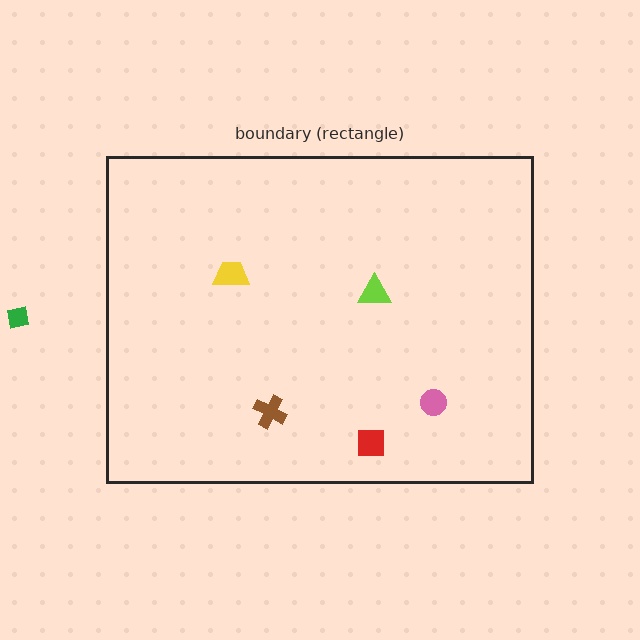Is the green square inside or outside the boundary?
Outside.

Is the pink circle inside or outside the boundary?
Inside.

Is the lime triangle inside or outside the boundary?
Inside.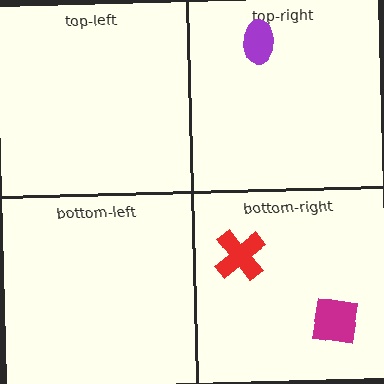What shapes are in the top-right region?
The purple ellipse.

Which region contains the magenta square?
The bottom-right region.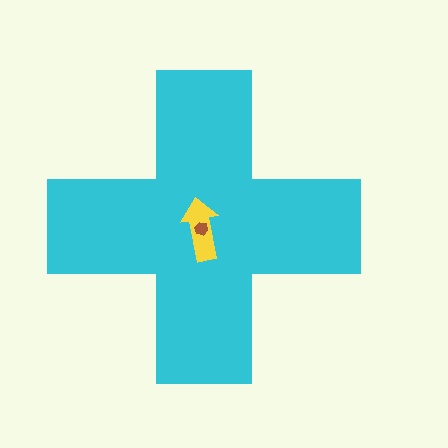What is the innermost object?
The brown hexagon.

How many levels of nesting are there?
3.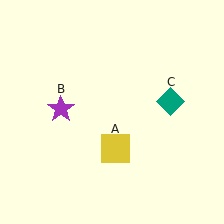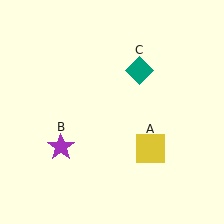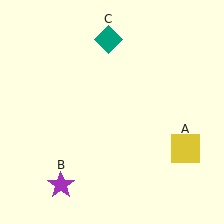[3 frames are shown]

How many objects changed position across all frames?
3 objects changed position: yellow square (object A), purple star (object B), teal diamond (object C).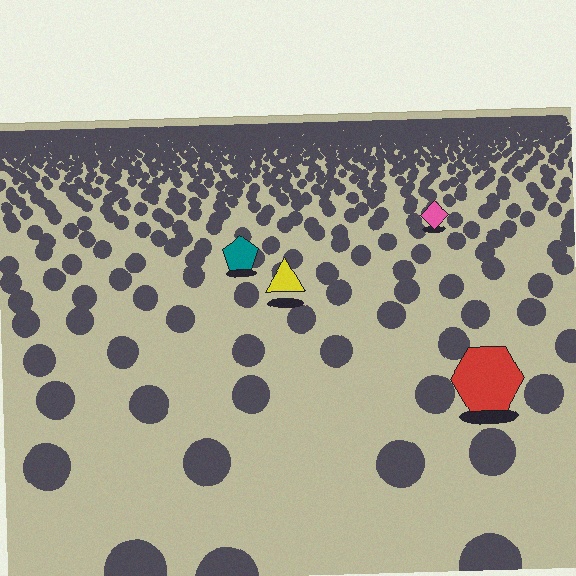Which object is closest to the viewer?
The red hexagon is closest. The texture marks near it are larger and more spread out.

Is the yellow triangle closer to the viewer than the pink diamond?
Yes. The yellow triangle is closer — you can tell from the texture gradient: the ground texture is coarser near it.